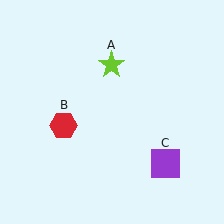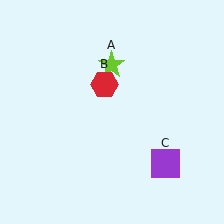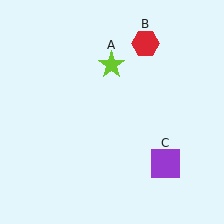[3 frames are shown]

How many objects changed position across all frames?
1 object changed position: red hexagon (object B).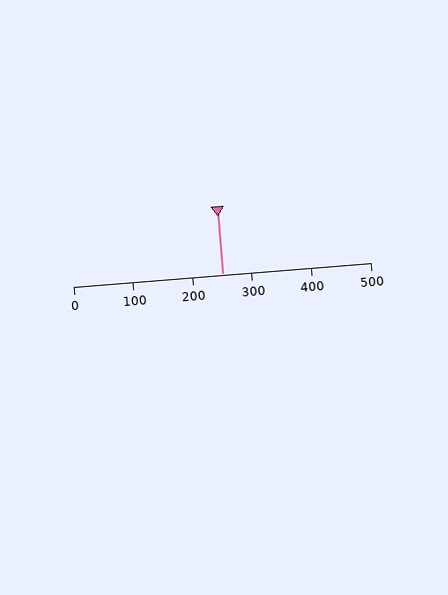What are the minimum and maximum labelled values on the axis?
The axis runs from 0 to 500.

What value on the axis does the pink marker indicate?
The marker indicates approximately 250.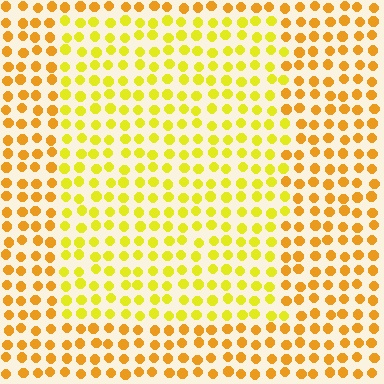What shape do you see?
I see a rectangle.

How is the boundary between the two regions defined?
The boundary is defined purely by a slight shift in hue (about 26 degrees). Spacing, size, and orientation are identical on both sides.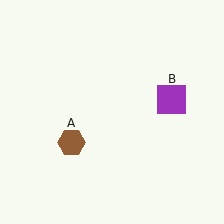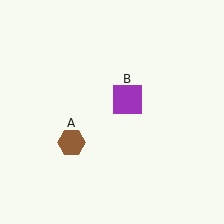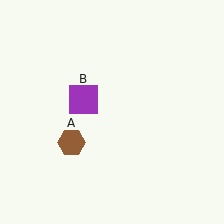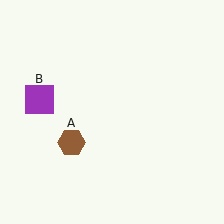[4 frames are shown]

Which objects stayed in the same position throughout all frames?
Brown hexagon (object A) remained stationary.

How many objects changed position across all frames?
1 object changed position: purple square (object B).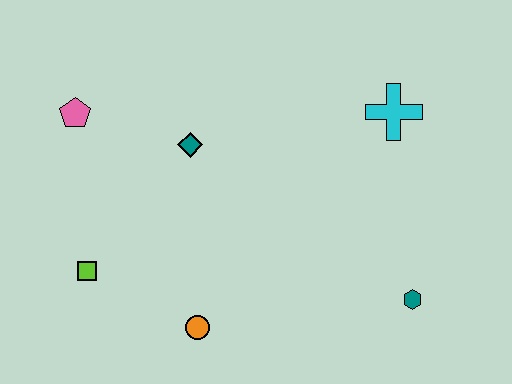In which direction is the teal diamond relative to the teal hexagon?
The teal diamond is to the left of the teal hexagon.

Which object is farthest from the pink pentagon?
The teal hexagon is farthest from the pink pentagon.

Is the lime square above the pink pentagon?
No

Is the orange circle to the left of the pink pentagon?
No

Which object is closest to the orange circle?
The lime square is closest to the orange circle.